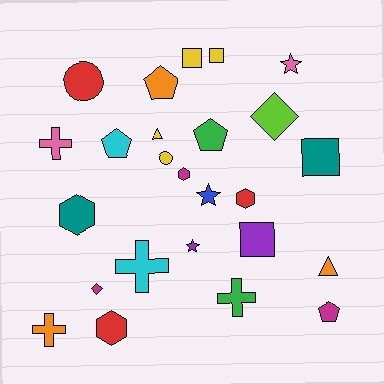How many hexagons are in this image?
There are 4 hexagons.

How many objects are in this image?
There are 25 objects.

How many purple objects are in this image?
There are 2 purple objects.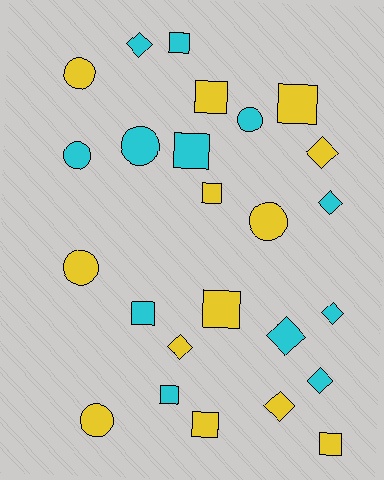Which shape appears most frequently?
Square, with 10 objects.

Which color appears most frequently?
Yellow, with 13 objects.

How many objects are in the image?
There are 25 objects.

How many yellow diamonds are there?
There are 3 yellow diamonds.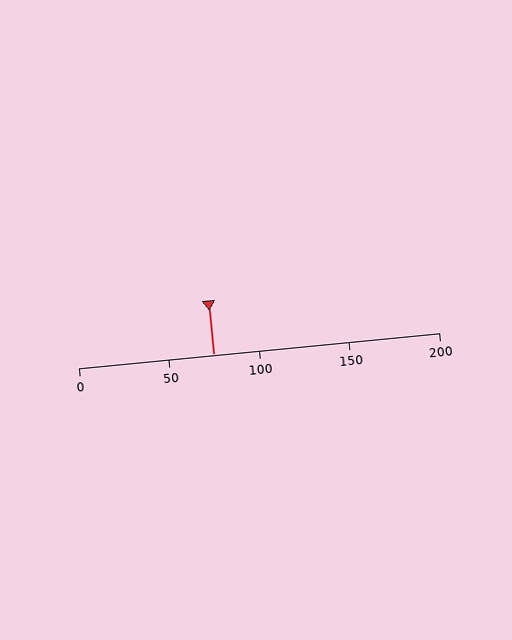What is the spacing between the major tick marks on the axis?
The major ticks are spaced 50 apart.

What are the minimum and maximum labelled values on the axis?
The axis runs from 0 to 200.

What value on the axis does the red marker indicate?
The marker indicates approximately 75.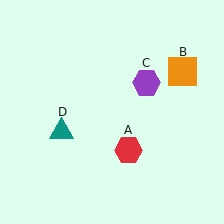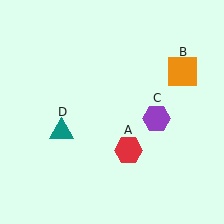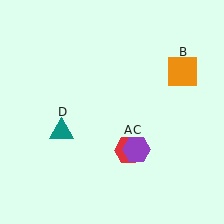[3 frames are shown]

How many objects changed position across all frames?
1 object changed position: purple hexagon (object C).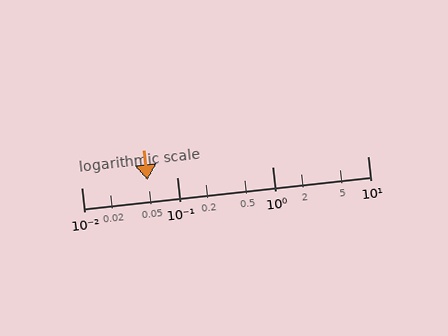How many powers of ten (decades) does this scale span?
The scale spans 3 decades, from 0.01 to 10.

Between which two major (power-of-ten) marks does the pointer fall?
The pointer is between 0.01 and 0.1.